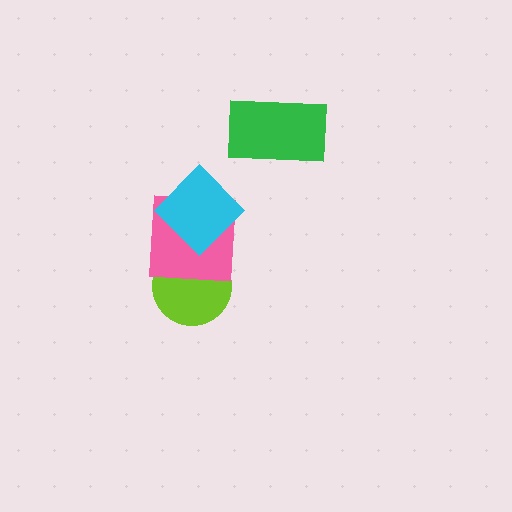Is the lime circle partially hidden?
Yes, it is partially covered by another shape.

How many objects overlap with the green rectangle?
0 objects overlap with the green rectangle.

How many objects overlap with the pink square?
2 objects overlap with the pink square.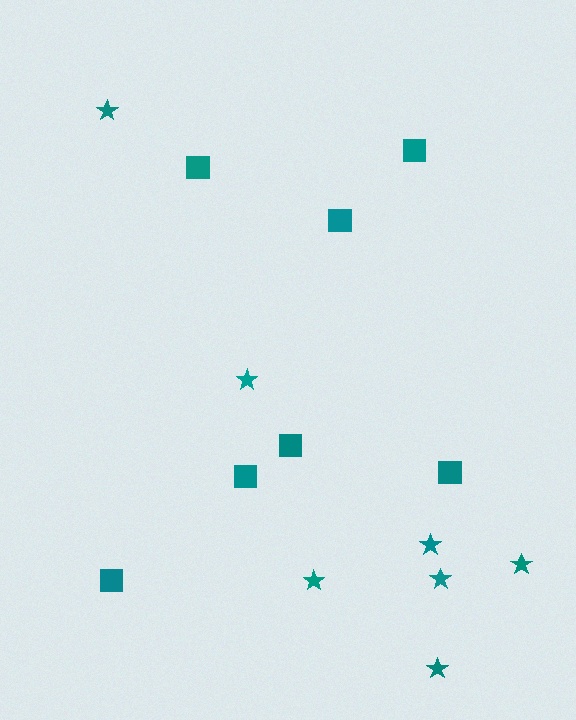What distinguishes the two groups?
There are 2 groups: one group of squares (7) and one group of stars (7).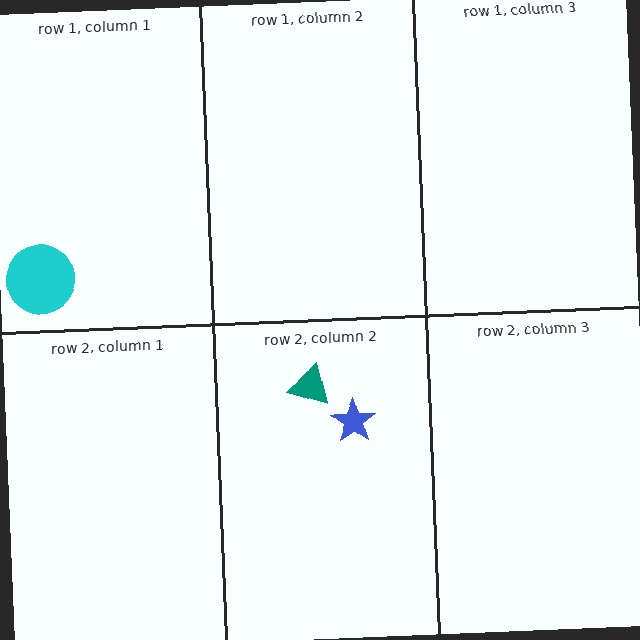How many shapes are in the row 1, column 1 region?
1.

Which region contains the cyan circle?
The row 1, column 1 region.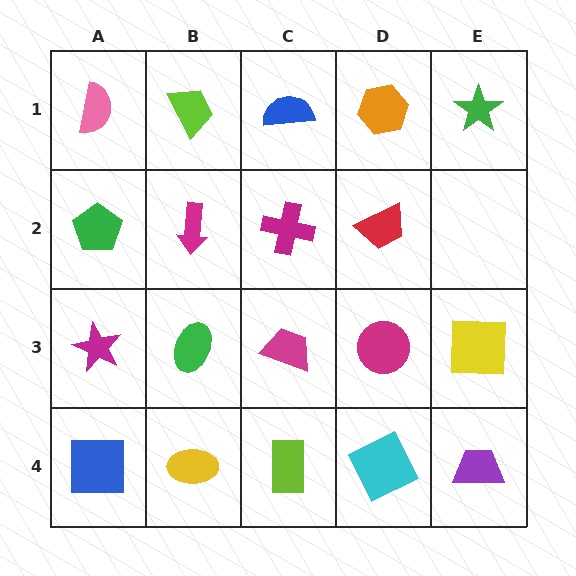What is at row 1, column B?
A lime trapezoid.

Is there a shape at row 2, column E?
No, that cell is empty.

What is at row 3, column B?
A green ellipse.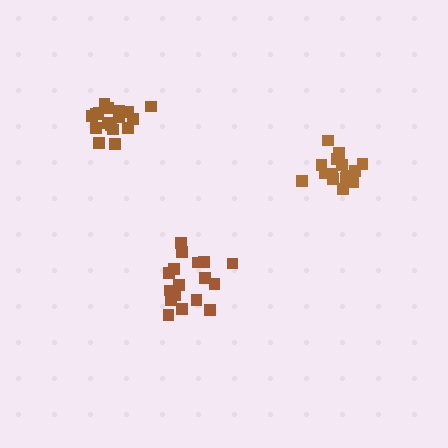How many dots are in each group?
Group 1: 17 dots, Group 2: 15 dots, Group 3: 18 dots (50 total).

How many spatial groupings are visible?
There are 3 spatial groupings.